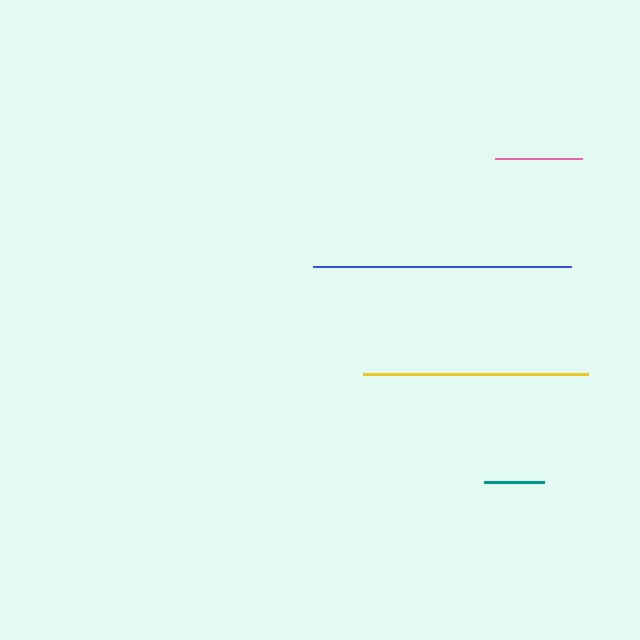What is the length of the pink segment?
The pink segment is approximately 87 pixels long.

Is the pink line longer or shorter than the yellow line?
The yellow line is longer than the pink line.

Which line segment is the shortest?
The teal line is the shortest at approximately 60 pixels.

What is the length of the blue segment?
The blue segment is approximately 259 pixels long.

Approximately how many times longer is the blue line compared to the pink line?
The blue line is approximately 3.0 times the length of the pink line.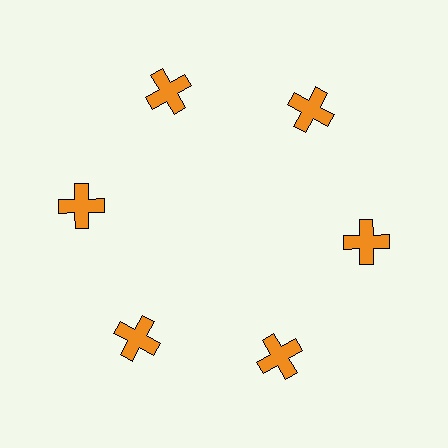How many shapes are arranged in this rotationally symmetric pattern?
There are 6 shapes, arranged in 6 groups of 1.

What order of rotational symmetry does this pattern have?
This pattern has 6-fold rotational symmetry.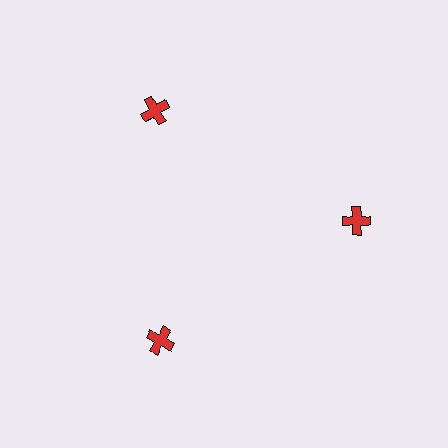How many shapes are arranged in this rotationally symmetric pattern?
There are 3 shapes, arranged in 3 groups of 1.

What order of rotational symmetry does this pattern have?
This pattern has 3-fold rotational symmetry.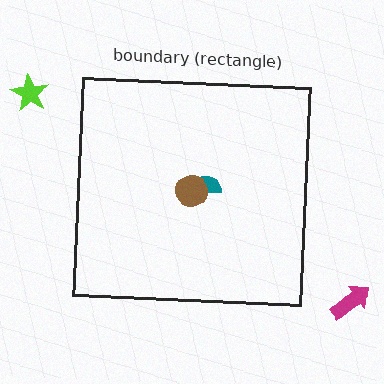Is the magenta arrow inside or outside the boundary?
Outside.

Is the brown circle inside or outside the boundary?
Inside.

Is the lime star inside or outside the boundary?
Outside.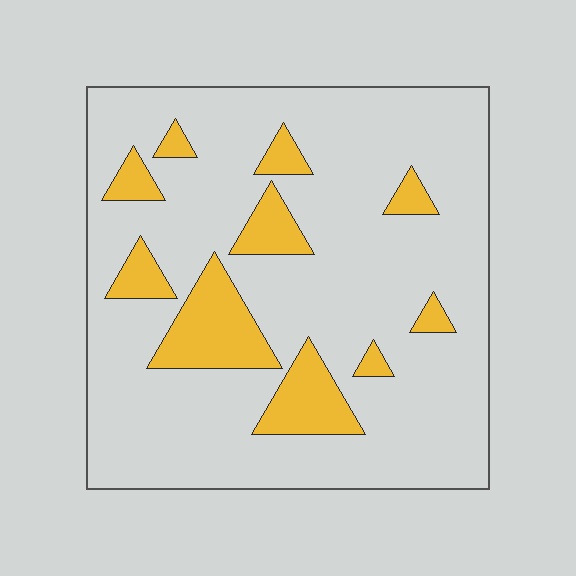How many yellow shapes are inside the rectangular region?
10.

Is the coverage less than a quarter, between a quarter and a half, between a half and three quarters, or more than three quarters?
Less than a quarter.